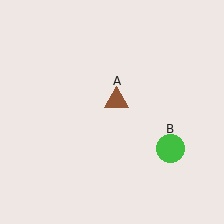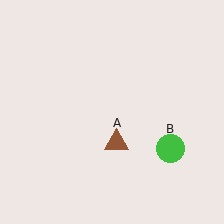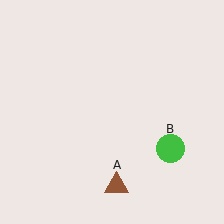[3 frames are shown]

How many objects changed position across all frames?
1 object changed position: brown triangle (object A).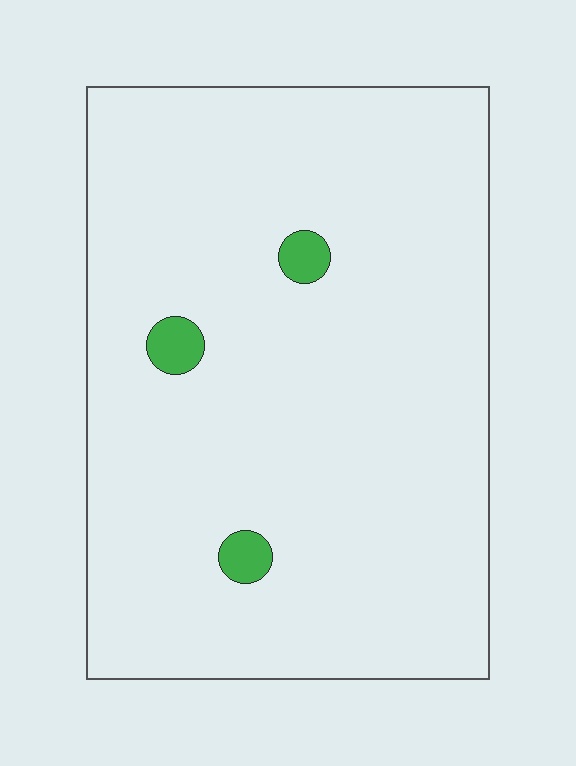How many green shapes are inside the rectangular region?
3.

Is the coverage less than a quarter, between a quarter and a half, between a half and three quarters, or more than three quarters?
Less than a quarter.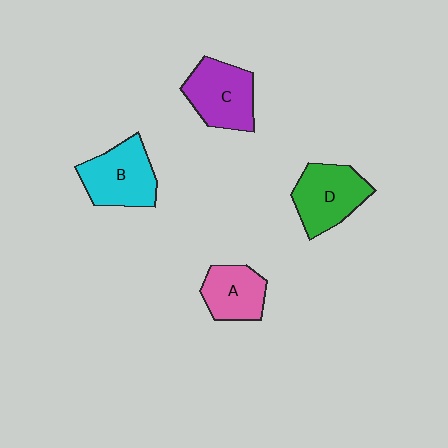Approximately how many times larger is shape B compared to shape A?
Approximately 1.3 times.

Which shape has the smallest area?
Shape A (pink).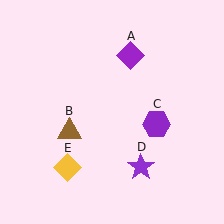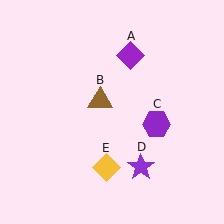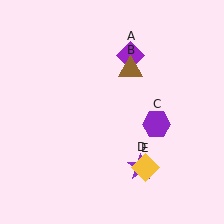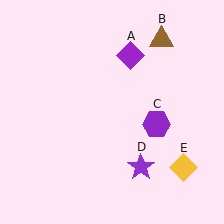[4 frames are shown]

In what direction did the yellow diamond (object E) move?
The yellow diamond (object E) moved right.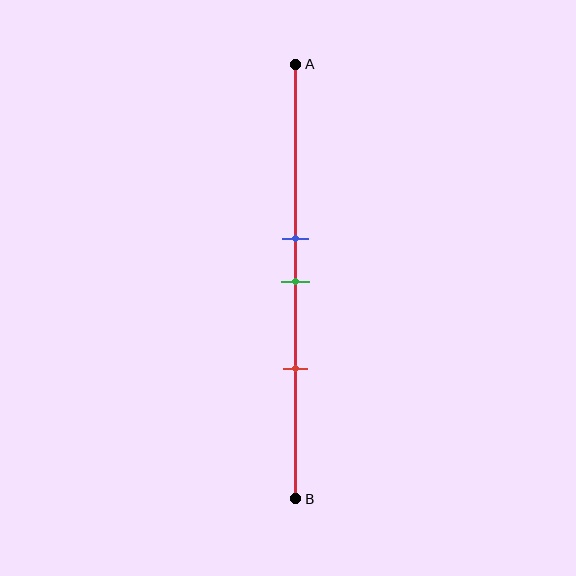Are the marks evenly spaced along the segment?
Yes, the marks are approximately evenly spaced.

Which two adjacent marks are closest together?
The blue and green marks are the closest adjacent pair.